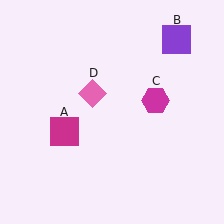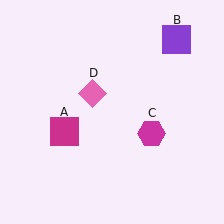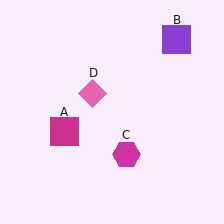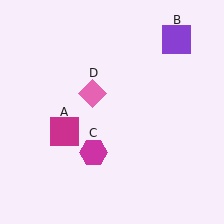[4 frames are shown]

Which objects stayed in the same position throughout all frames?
Magenta square (object A) and purple square (object B) and pink diamond (object D) remained stationary.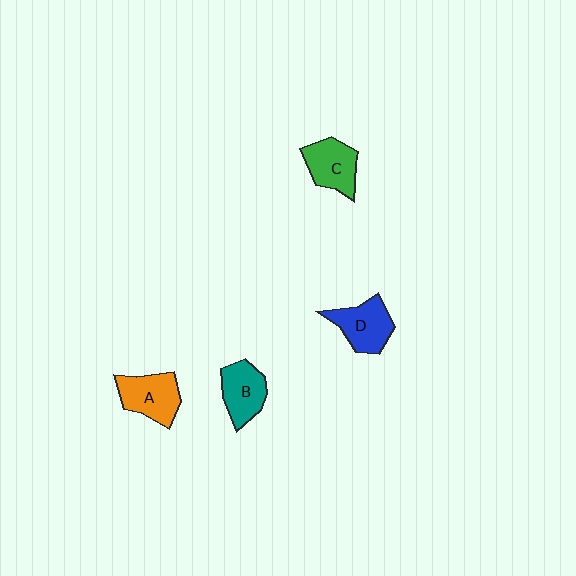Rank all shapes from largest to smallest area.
From largest to smallest: A (orange), D (blue), C (green), B (teal).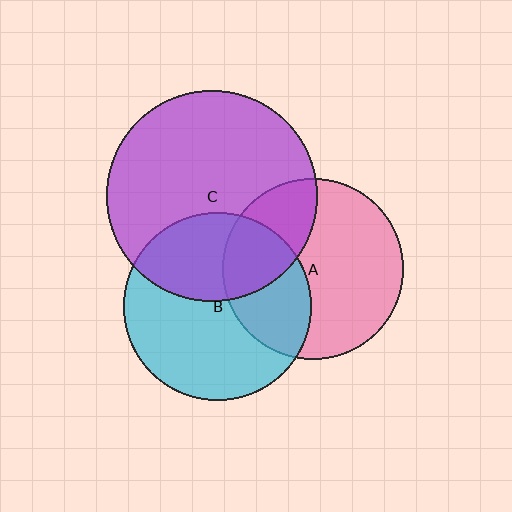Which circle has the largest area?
Circle C (purple).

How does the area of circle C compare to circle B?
Approximately 1.3 times.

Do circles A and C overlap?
Yes.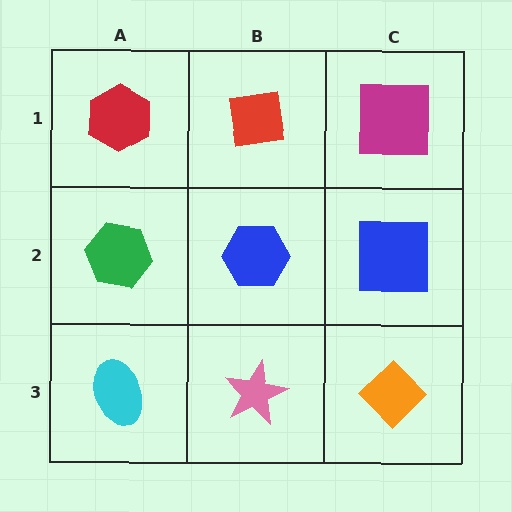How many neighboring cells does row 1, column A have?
2.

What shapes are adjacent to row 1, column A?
A green hexagon (row 2, column A), a red square (row 1, column B).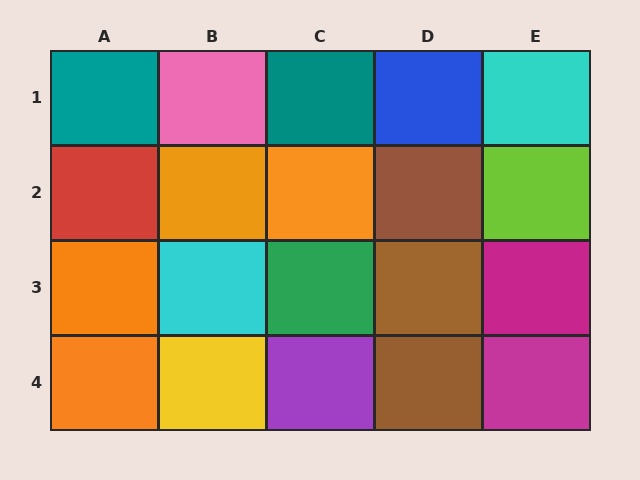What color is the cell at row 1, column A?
Teal.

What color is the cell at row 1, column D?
Blue.